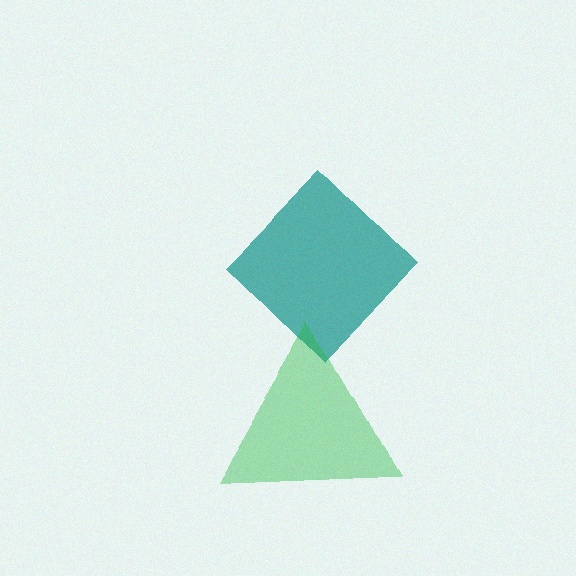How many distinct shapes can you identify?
There are 2 distinct shapes: a teal diamond, a green triangle.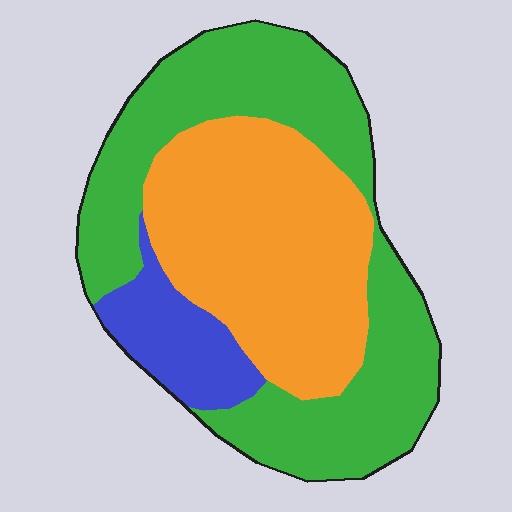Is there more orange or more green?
Green.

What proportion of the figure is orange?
Orange covers 40% of the figure.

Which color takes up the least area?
Blue, at roughly 10%.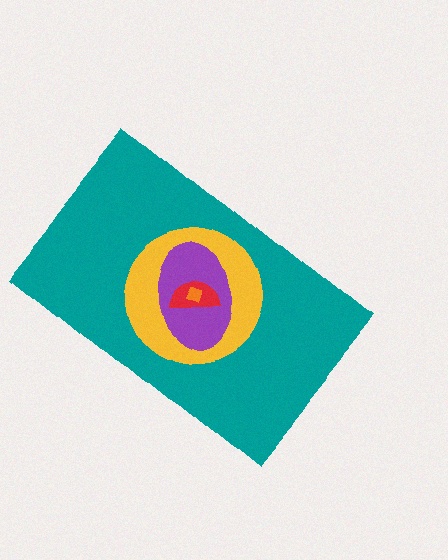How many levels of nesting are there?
5.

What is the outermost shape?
The teal rectangle.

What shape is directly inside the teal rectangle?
The yellow circle.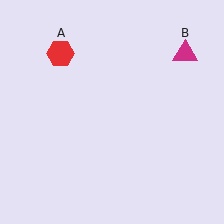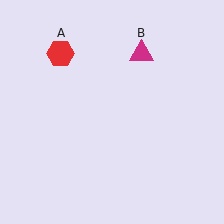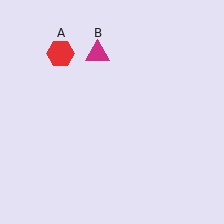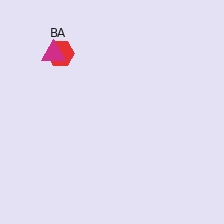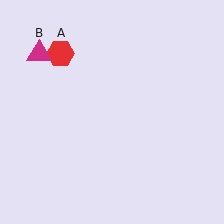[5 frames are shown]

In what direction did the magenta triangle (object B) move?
The magenta triangle (object B) moved left.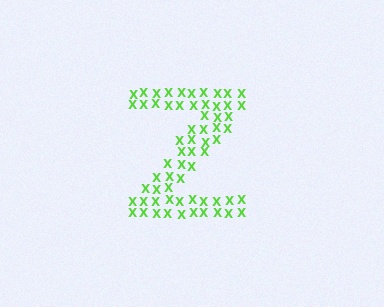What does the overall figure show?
The overall figure shows the letter Z.